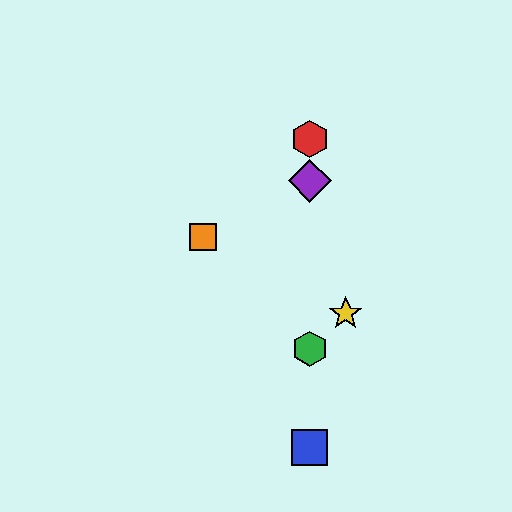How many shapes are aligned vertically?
4 shapes (the red hexagon, the blue square, the green hexagon, the purple diamond) are aligned vertically.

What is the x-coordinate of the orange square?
The orange square is at x≈203.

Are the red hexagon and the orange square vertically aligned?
No, the red hexagon is at x≈310 and the orange square is at x≈203.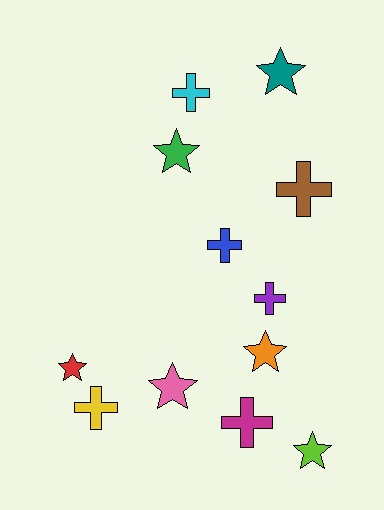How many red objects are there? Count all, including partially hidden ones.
There is 1 red object.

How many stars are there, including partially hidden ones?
There are 6 stars.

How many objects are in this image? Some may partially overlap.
There are 12 objects.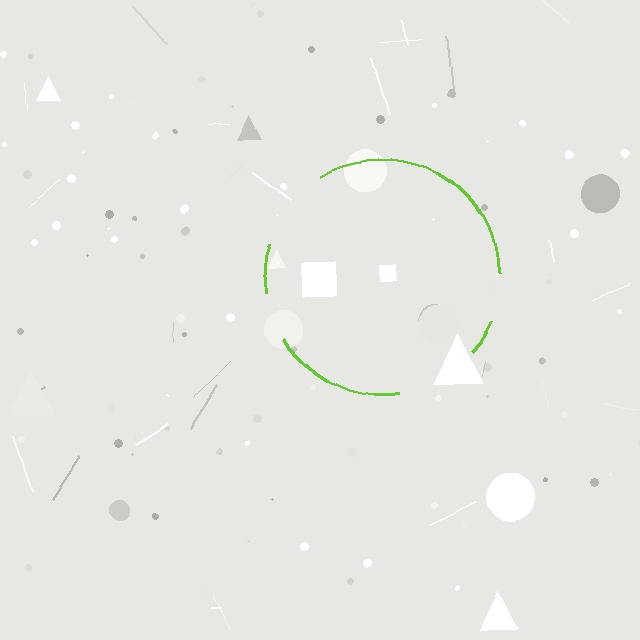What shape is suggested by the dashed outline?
The dashed outline suggests a circle.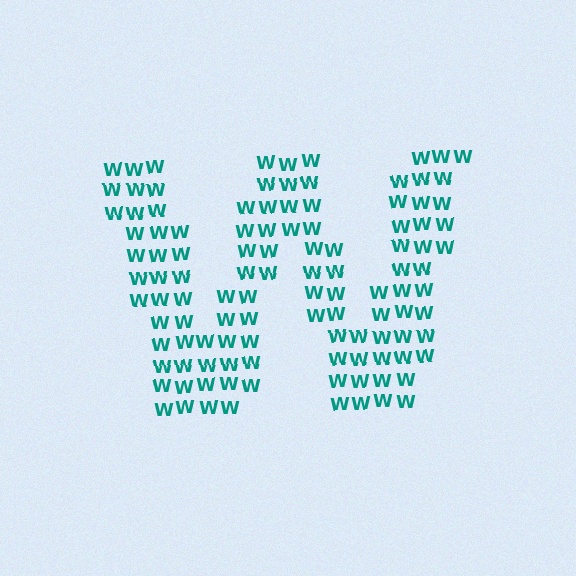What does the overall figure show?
The overall figure shows the letter W.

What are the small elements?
The small elements are letter W's.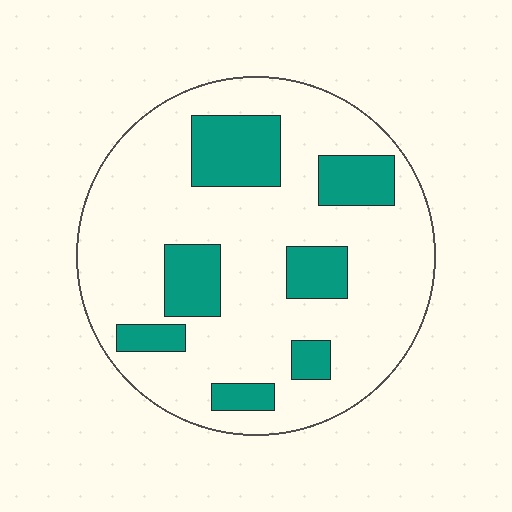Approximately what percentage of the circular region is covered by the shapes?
Approximately 25%.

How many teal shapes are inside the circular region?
7.